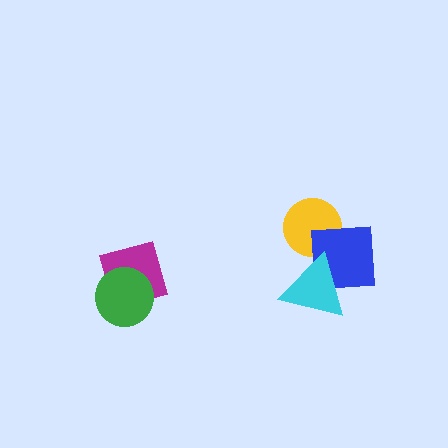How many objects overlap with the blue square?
2 objects overlap with the blue square.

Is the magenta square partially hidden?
Yes, it is partially covered by another shape.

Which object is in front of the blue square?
The cyan triangle is in front of the blue square.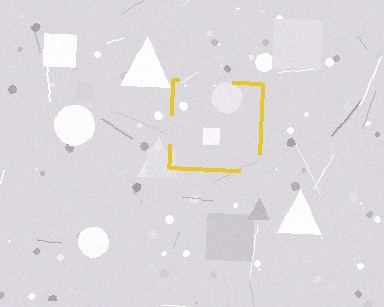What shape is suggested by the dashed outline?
The dashed outline suggests a square.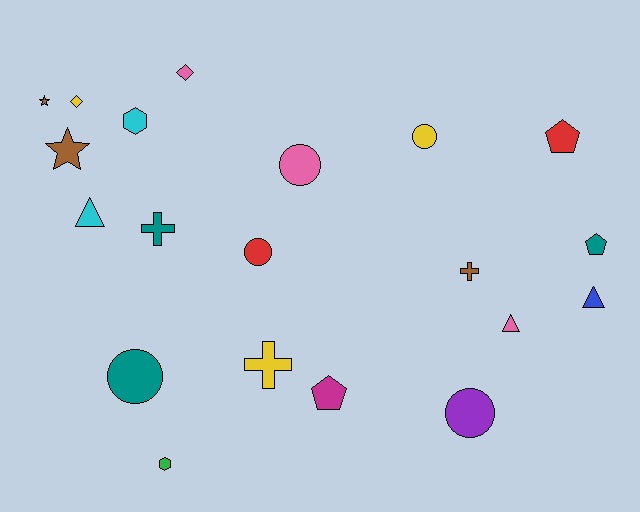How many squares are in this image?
There are no squares.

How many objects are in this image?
There are 20 objects.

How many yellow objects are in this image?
There are 3 yellow objects.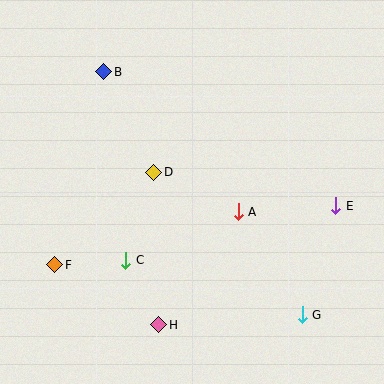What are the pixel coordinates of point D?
Point D is at (154, 172).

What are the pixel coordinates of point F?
Point F is at (55, 265).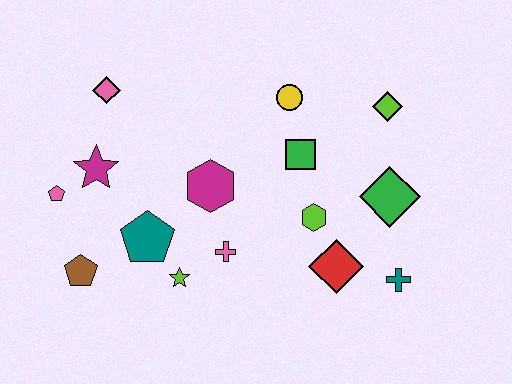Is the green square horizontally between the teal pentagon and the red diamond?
Yes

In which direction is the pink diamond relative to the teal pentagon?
The pink diamond is above the teal pentagon.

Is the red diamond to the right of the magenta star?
Yes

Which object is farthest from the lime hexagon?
The pink pentagon is farthest from the lime hexagon.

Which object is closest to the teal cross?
The red diamond is closest to the teal cross.